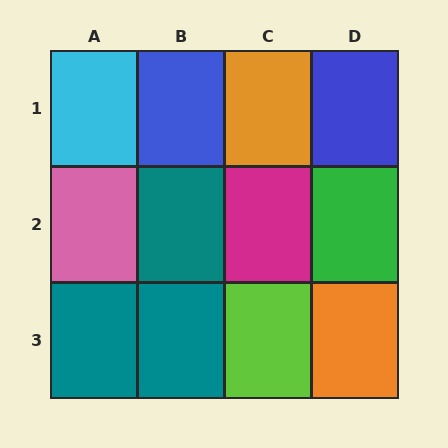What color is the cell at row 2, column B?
Teal.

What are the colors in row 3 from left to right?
Teal, teal, lime, orange.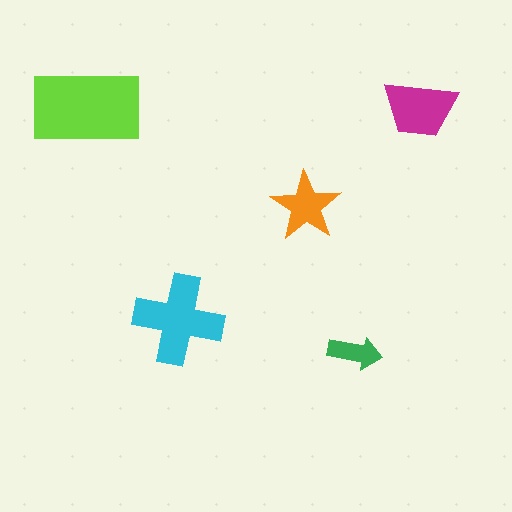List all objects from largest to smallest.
The lime rectangle, the cyan cross, the magenta trapezoid, the orange star, the green arrow.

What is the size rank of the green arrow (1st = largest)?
5th.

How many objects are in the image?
There are 5 objects in the image.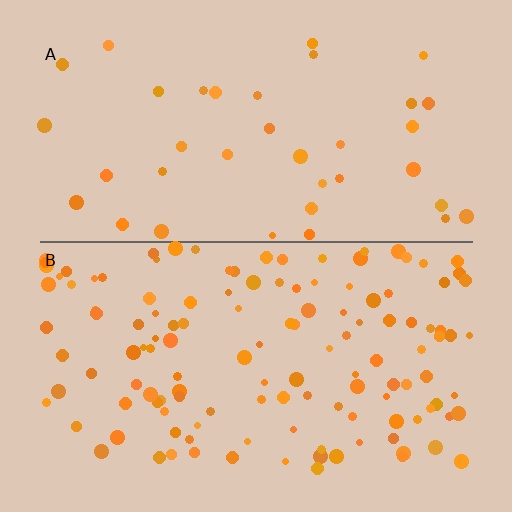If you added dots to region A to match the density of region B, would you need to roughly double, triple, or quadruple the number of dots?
Approximately triple.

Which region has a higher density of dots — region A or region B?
B (the bottom).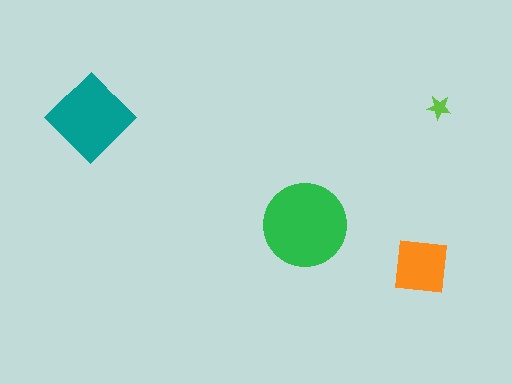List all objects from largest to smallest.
The green circle, the teal diamond, the orange square, the lime star.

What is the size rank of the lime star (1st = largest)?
4th.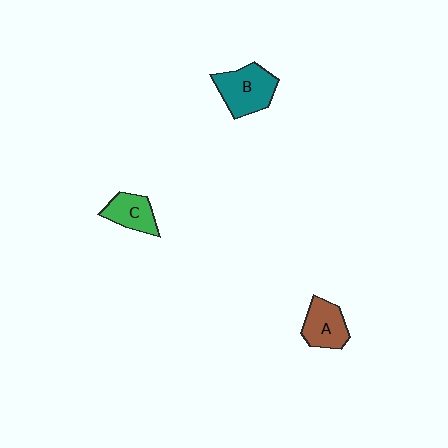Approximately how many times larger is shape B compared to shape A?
Approximately 1.3 times.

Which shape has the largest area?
Shape B (teal).